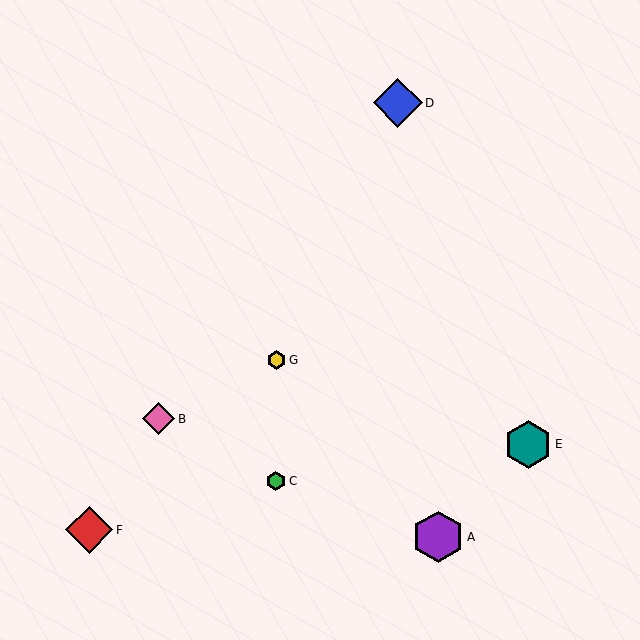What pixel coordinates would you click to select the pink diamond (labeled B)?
Click at (159, 419) to select the pink diamond B.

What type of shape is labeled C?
Shape C is a green hexagon.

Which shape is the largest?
The purple hexagon (labeled A) is the largest.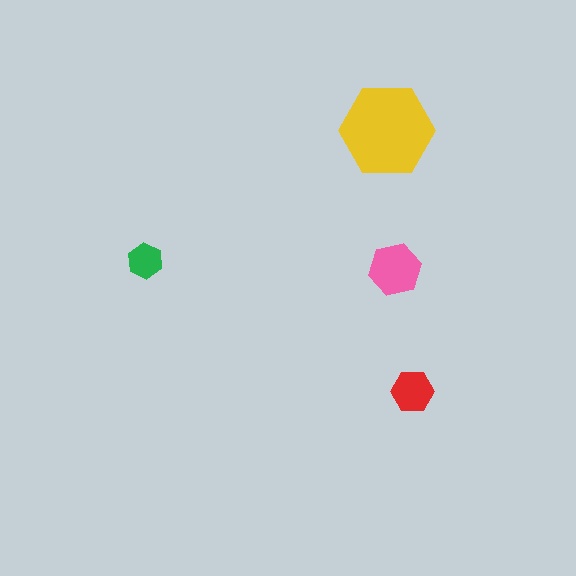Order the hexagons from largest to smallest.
the yellow one, the pink one, the red one, the green one.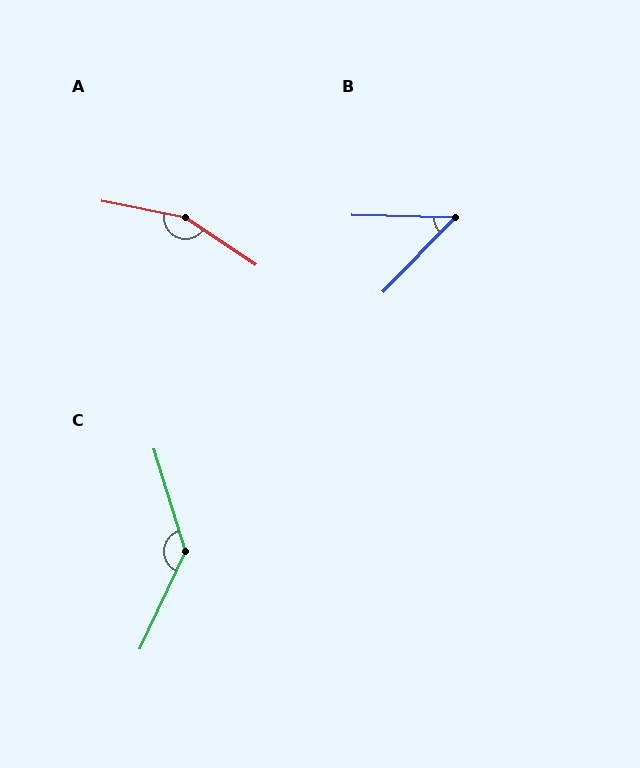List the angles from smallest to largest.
B (47°), C (138°), A (157°).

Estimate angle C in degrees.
Approximately 138 degrees.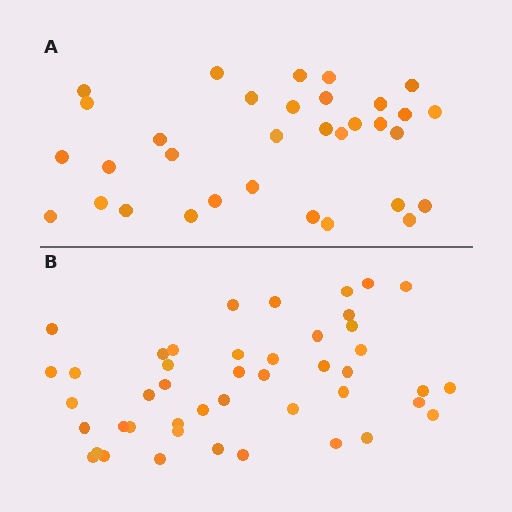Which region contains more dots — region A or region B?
Region B (the bottom region) has more dots.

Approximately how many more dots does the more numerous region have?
Region B has roughly 12 or so more dots than region A.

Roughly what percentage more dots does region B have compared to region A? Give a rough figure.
About 35% more.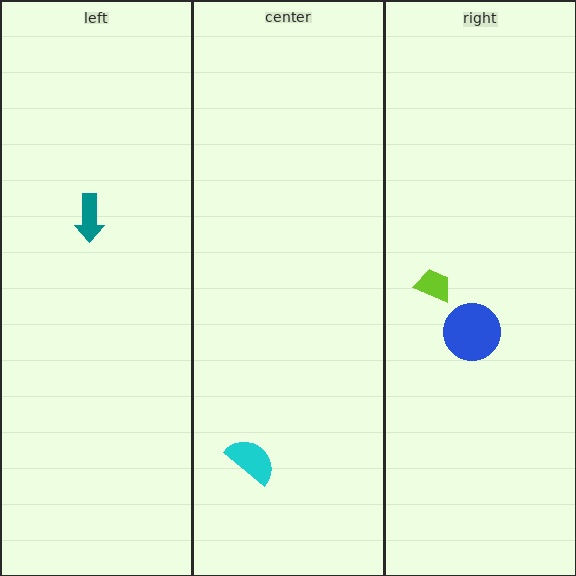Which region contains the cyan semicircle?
The center region.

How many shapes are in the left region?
1.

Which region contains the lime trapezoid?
The right region.